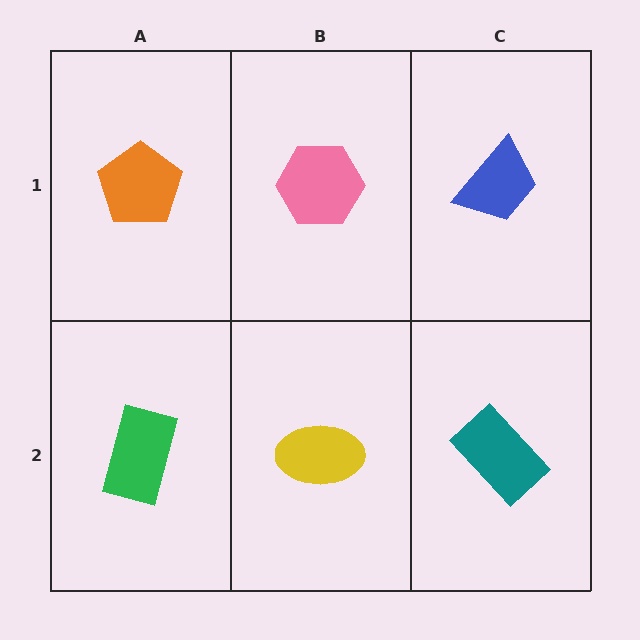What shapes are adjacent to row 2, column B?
A pink hexagon (row 1, column B), a green rectangle (row 2, column A), a teal rectangle (row 2, column C).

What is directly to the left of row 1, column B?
An orange pentagon.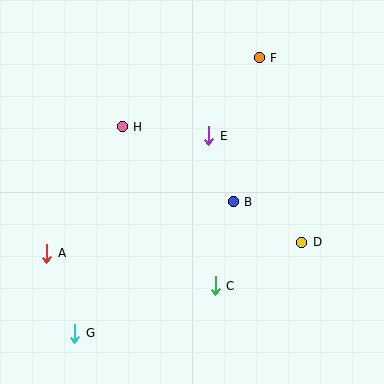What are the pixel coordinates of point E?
Point E is at (209, 136).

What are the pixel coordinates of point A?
Point A is at (47, 253).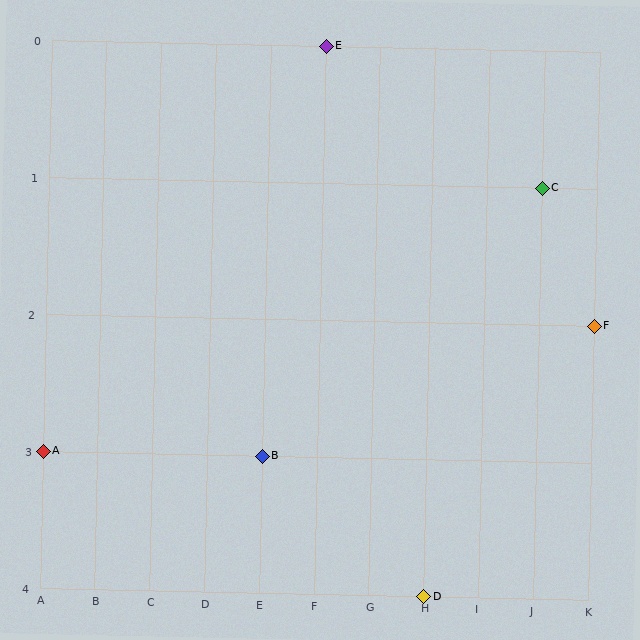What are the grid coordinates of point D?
Point D is at grid coordinates (H, 4).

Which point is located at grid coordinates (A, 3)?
Point A is at (A, 3).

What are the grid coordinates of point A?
Point A is at grid coordinates (A, 3).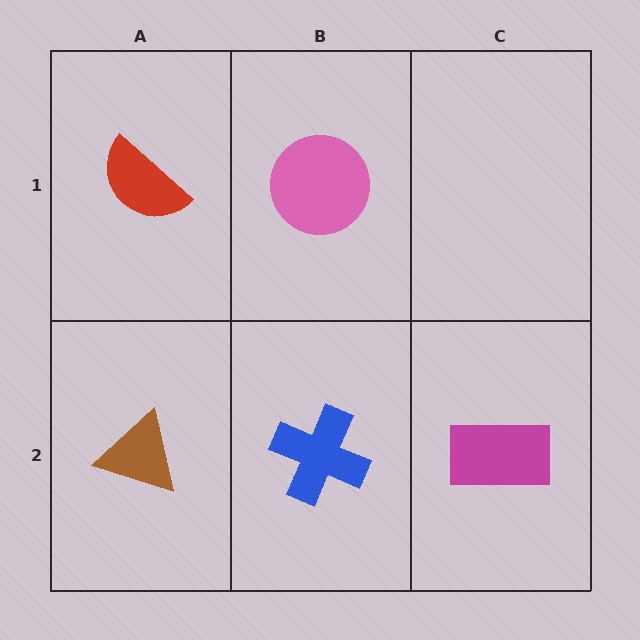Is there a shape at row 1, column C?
No, that cell is empty.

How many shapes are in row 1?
2 shapes.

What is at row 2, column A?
A brown triangle.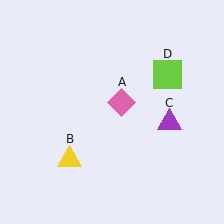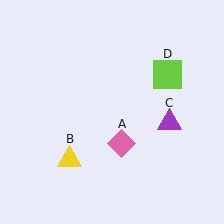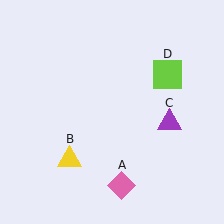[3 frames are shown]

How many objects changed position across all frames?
1 object changed position: pink diamond (object A).